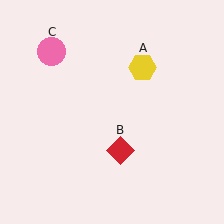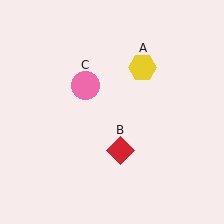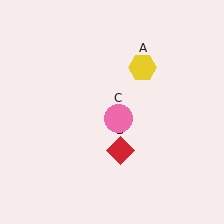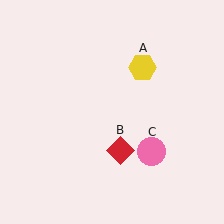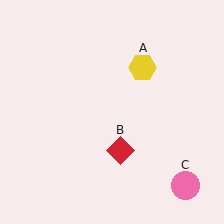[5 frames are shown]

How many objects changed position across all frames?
1 object changed position: pink circle (object C).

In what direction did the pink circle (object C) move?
The pink circle (object C) moved down and to the right.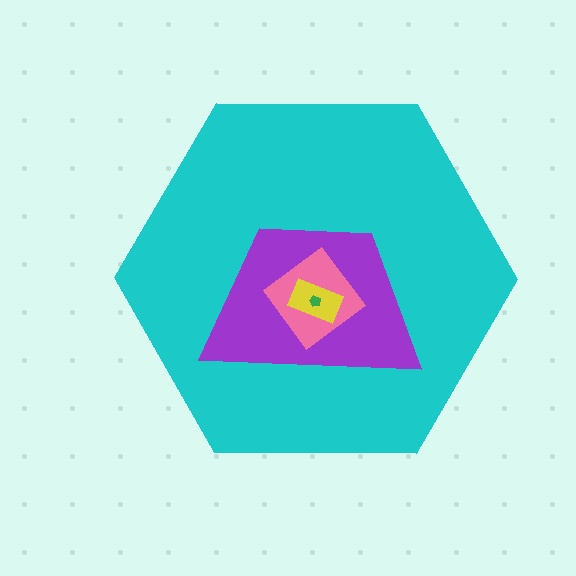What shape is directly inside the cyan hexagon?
The purple trapezoid.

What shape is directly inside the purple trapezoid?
The pink diamond.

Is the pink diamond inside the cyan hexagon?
Yes.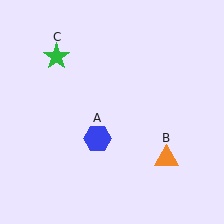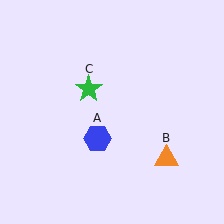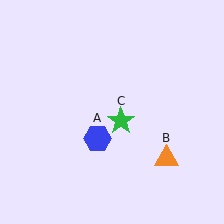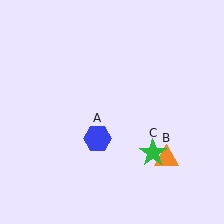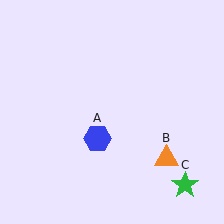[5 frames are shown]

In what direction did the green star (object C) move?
The green star (object C) moved down and to the right.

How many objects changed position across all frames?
1 object changed position: green star (object C).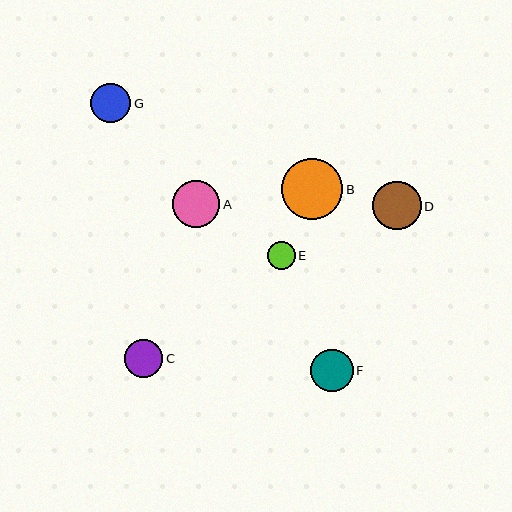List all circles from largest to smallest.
From largest to smallest: B, D, A, F, G, C, E.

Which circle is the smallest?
Circle E is the smallest with a size of approximately 28 pixels.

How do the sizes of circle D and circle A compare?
Circle D and circle A are approximately the same size.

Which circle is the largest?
Circle B is the largest with a size of approximately 61 pixels.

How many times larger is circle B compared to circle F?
Circle B is approximately 1.4 times the size of circle F.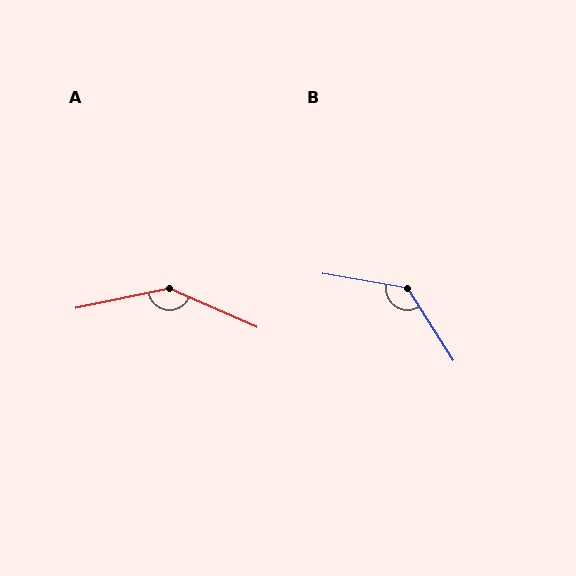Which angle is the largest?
A, at approximately 144 degrees.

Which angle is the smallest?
B, at approximately 132 degrees.